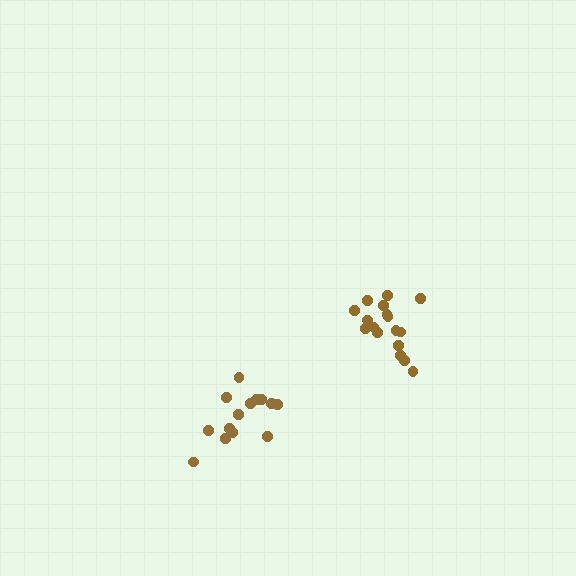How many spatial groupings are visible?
There are 2 spatial groupings.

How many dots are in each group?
Group 1: 18 dots, Group 2: 16 dots (34 total).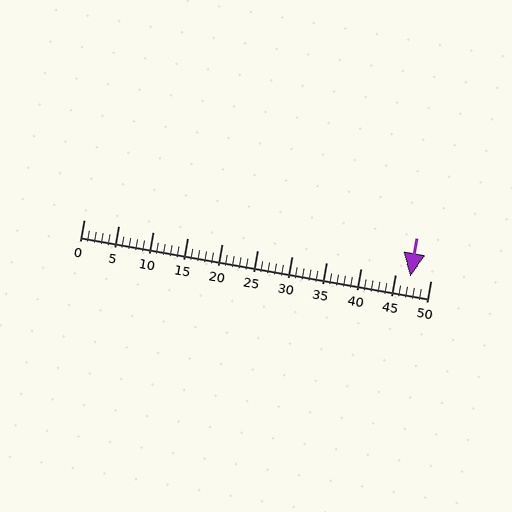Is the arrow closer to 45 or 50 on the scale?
The arrow is closer to 45.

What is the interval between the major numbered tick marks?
The major tick marks are spaced 5 units apart.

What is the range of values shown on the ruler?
The ruler shows values from 0 to 50.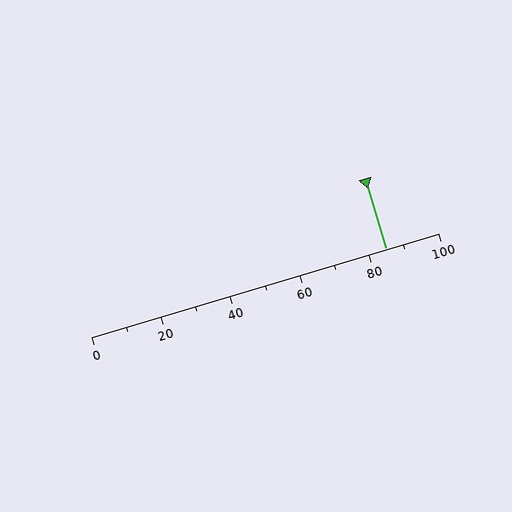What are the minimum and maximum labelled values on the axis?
The axis runs from 0 to 100.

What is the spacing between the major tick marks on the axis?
The major ticks are spaced 20 apart.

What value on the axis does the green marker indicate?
The marker indicates approximately 85.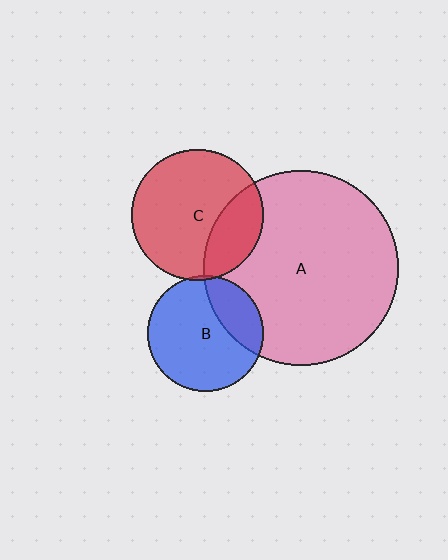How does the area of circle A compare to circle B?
Approximately 2.8 times.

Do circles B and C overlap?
Yes.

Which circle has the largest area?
Circle A (pink).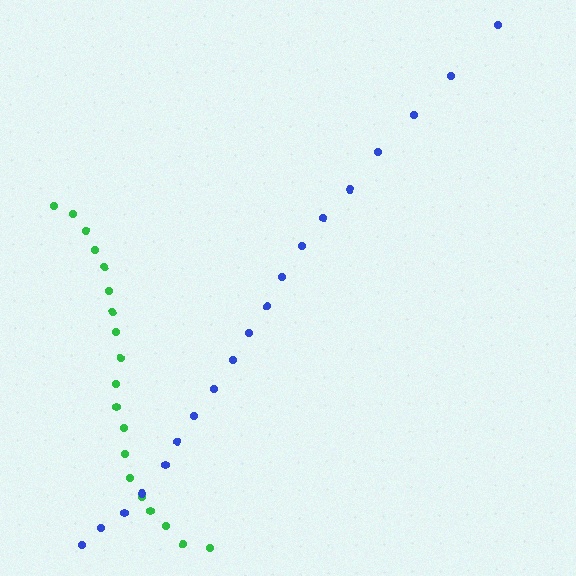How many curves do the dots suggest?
There are 2 distinct paths.